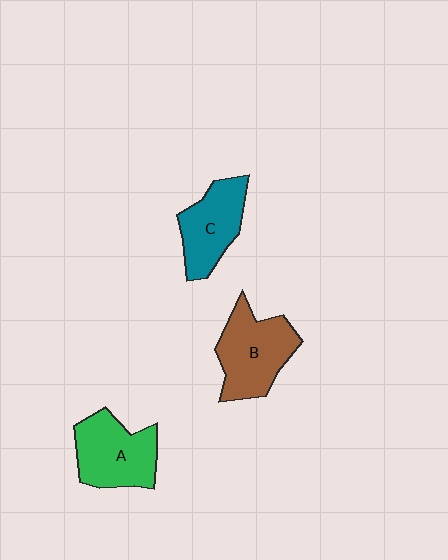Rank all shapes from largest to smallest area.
From largest to smallest: B (brown), A (green), C (teal).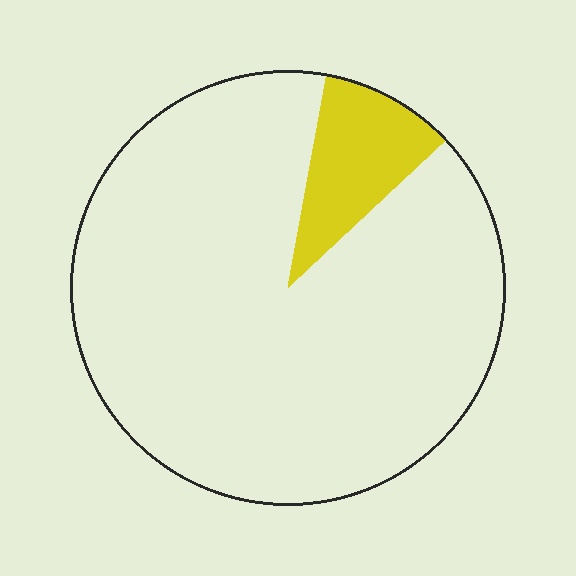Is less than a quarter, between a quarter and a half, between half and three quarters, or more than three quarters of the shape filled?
Less than a quarter.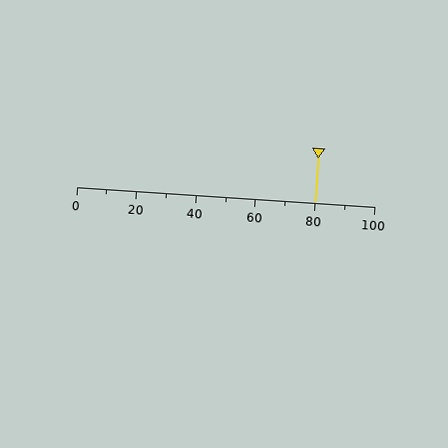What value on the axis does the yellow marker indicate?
The marker indicates approximately 80.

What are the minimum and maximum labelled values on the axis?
The axis runs from 0 to 100.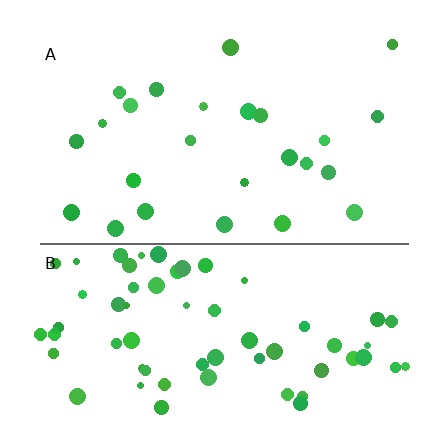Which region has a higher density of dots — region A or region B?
B (the bottom).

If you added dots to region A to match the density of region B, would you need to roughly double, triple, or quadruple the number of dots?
Approximately double.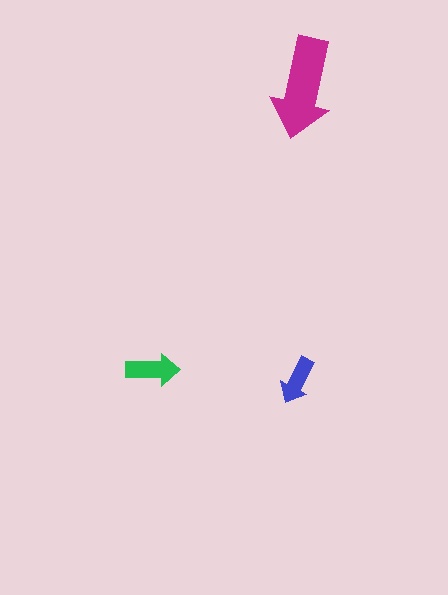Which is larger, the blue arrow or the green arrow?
The green one.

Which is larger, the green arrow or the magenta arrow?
The magenta one.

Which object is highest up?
The magenta arrow is topmost.